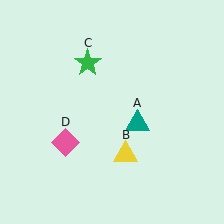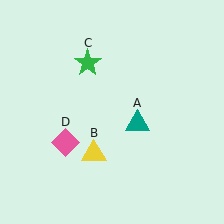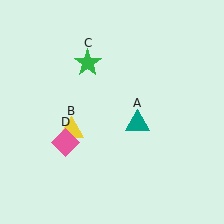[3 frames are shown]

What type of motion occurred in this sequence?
The yellow triangle (object B) rotated clockwise around the center of the scene.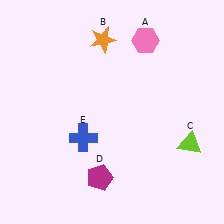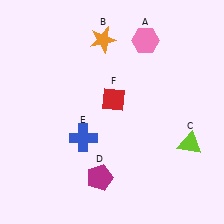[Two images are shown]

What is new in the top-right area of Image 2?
A red diamond (F) was added in the top-right area of Image 2.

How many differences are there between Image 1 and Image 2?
There is 1 difference between the two images.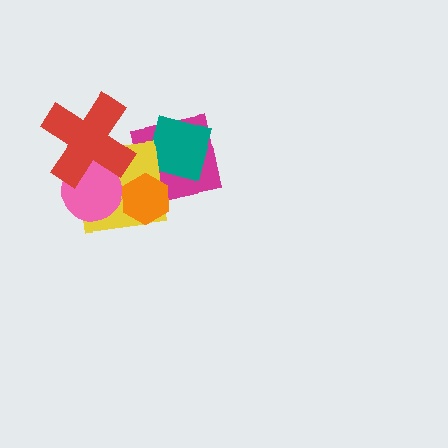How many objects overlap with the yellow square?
4 objects overlap with the yellow square.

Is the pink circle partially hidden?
Yes, it is partially covered by another shape.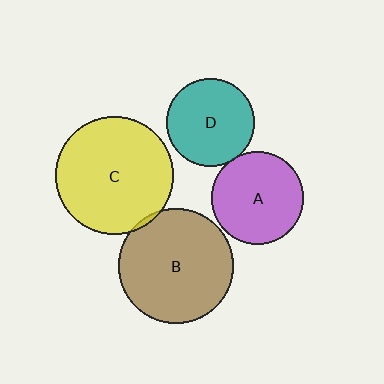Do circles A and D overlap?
Yes.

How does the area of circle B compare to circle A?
Approximately 1.6 times.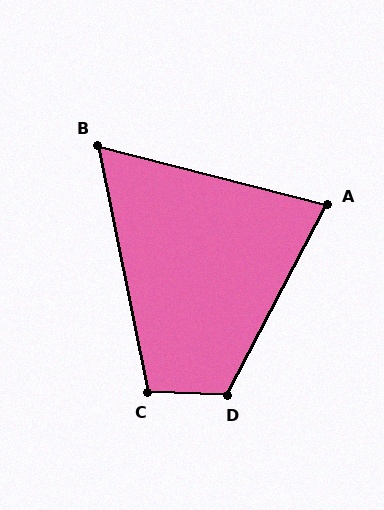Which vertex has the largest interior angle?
D, at approximately 116 degrees.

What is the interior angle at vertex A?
Approximately 77 degrees (acute).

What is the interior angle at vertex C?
Approximately 103 degrees (obtuse).